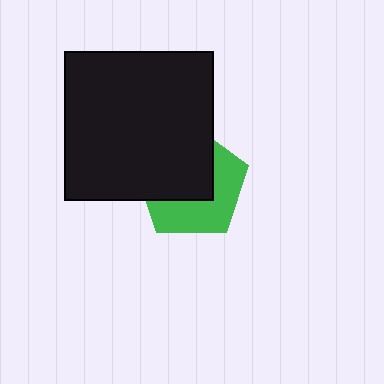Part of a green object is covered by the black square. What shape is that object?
It is a pentagon.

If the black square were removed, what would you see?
You would see the complete green pentagon.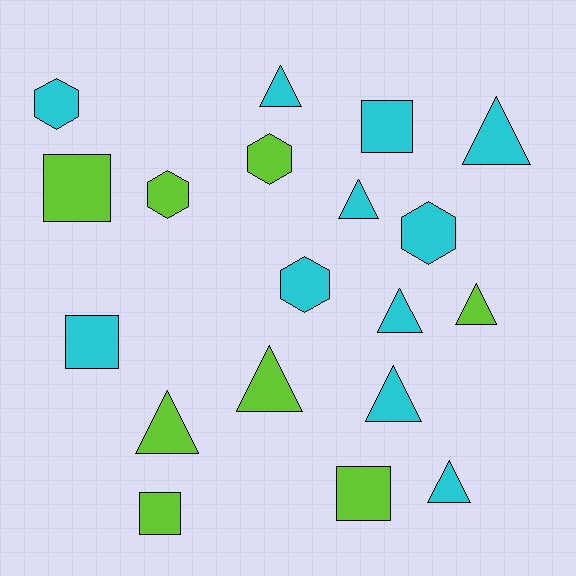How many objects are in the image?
There are 19 objects.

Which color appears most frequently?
Cyan, with 11 objects.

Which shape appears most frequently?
Triangle, with 9 objects.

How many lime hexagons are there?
There are 2 lime hexagons.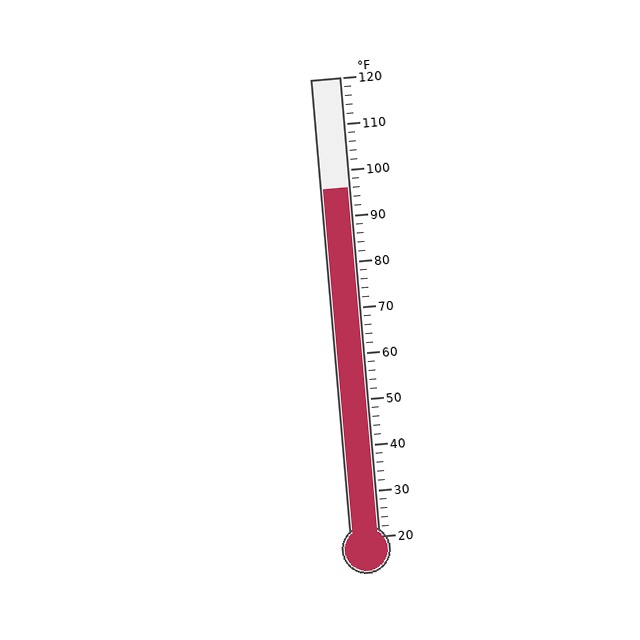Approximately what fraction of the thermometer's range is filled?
The thermometer is filled to approximately 75% of its range.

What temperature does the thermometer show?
The thermometer shows approximately 96°F.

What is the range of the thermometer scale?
The thermometer scale ranges from 20°F to 120°F.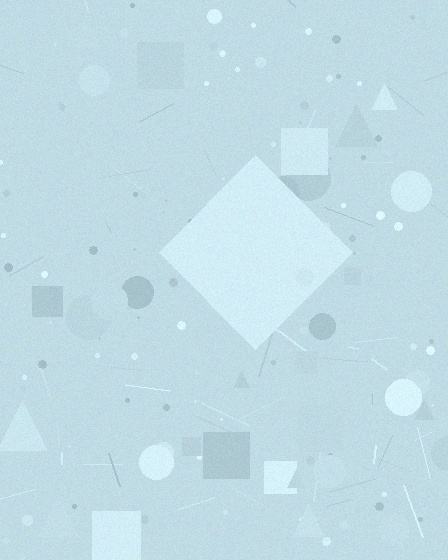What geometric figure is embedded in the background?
A diamond is embedded in the background.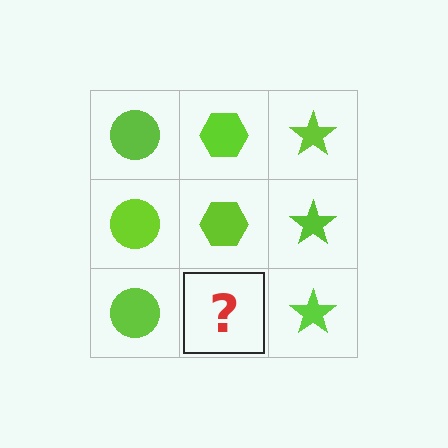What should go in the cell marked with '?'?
The missing cell should contain a lime hexagon.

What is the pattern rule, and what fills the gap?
The rule is that each column has a consistent shape. The gap should be filled with a lime hexagon.